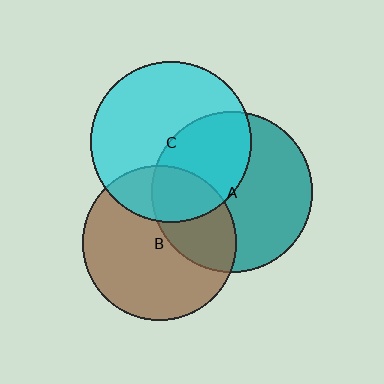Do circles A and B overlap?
Yes.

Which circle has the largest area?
Circle A (teal).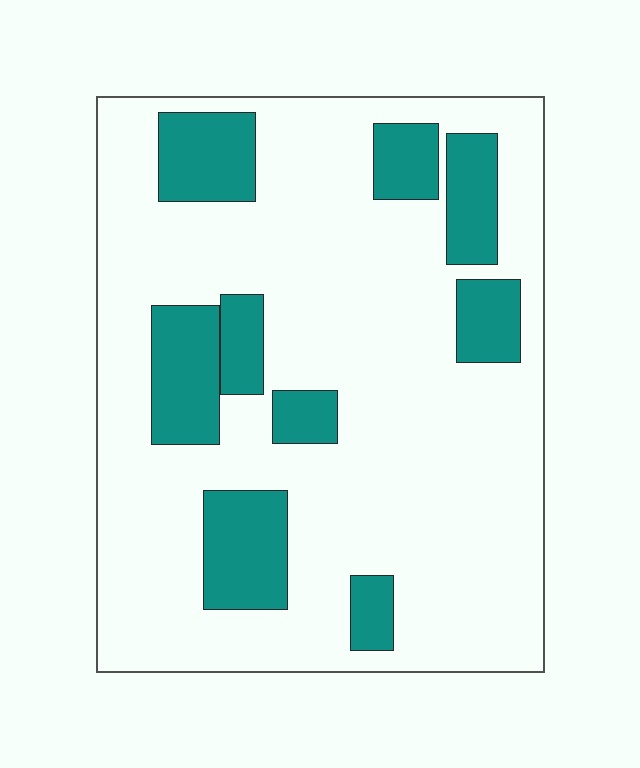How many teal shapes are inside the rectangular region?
9.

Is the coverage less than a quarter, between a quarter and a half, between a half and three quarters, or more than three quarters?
Less than a quarter.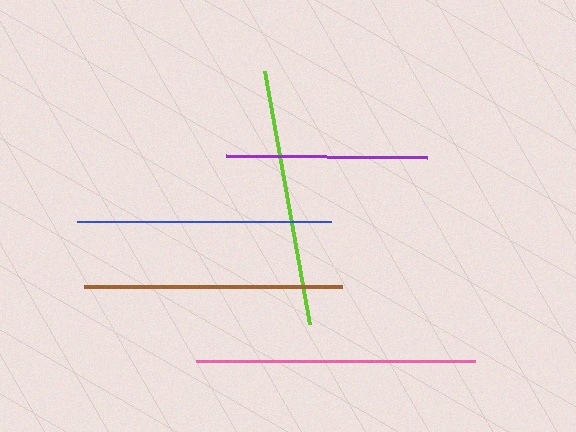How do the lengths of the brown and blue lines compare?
The brown and blue lines are approximately the same length.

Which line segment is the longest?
The pink line is the longest at approximately 279 pixels.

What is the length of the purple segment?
The purple segment is approximately 201 pixels long.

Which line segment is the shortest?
The purple line is the shortest at approximately 201 pixels.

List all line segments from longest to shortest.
From longest to shortest: pink, brown, lime, blue, purple.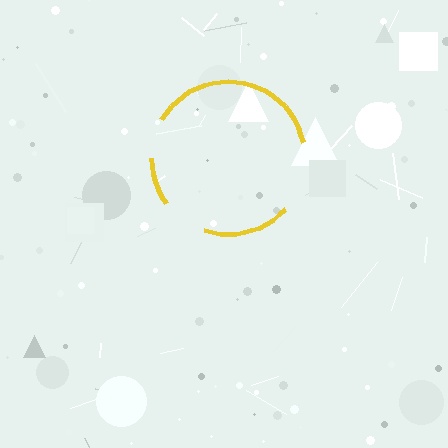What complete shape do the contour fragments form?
The contour fragments form a circle.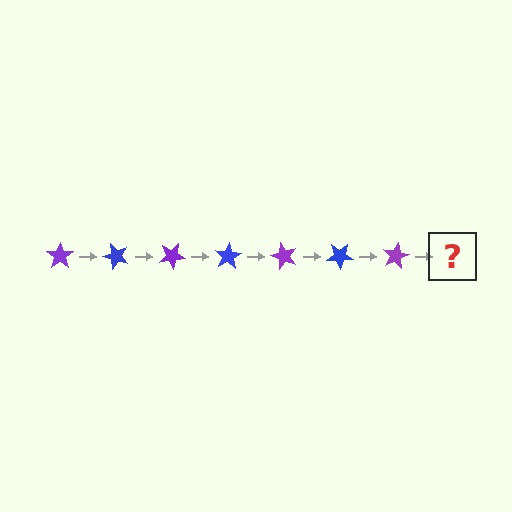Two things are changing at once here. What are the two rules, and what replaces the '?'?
The two rules are that it rotates 50 degrees each step and the color cycles through purple and blue. The '?' should be a blue star, rotated 350 degrees from the start.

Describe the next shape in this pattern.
It should be a blue star, rotated 350 degrees from the start.